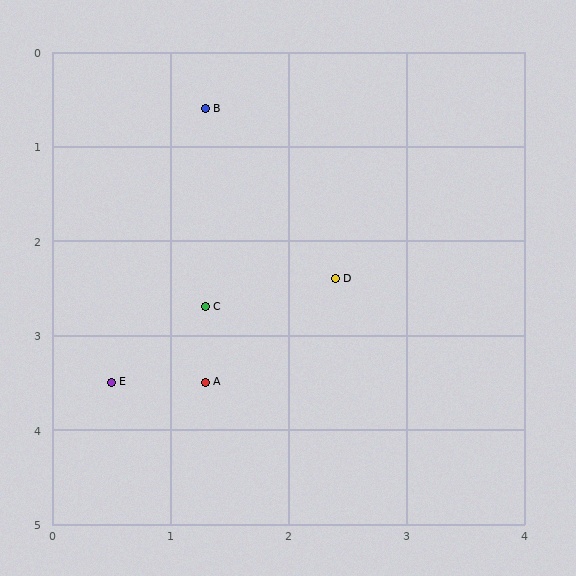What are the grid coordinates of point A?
Point A is at approximately (1.3, 3.5).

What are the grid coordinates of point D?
Point D is at approximately (2.4, 2.4).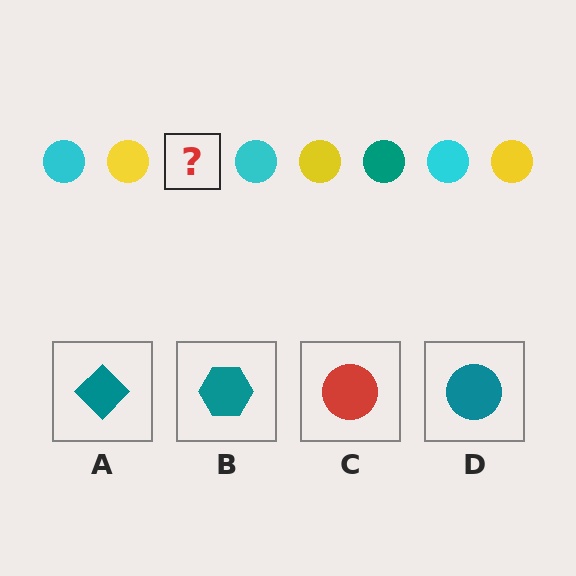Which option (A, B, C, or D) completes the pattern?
D.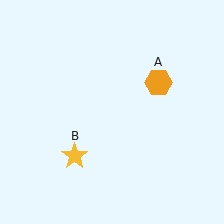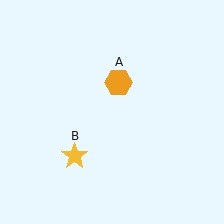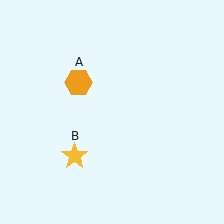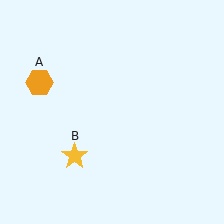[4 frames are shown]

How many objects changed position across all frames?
1 object changed position: orange hexagon (object A).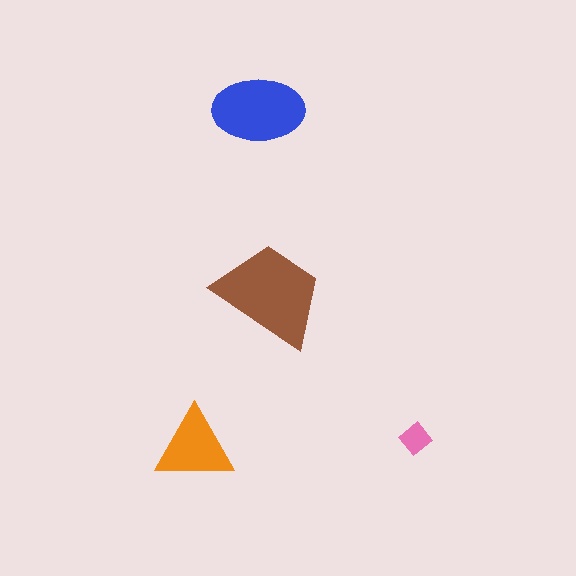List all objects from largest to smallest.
The brown trapezoid, the blue ellipse, the orange triangle, the pink diamond.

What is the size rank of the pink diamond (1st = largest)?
4th.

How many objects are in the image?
There are 4 objects in the image.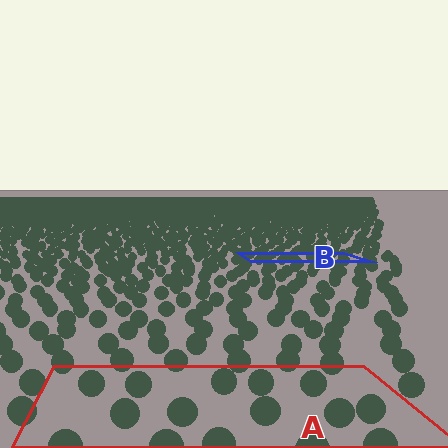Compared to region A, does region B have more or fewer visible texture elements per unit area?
Region B has more texture elements per unit area — they are packed more densely because it is farther away.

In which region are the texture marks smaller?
The texture marks are smaller in region B, because it is farther away.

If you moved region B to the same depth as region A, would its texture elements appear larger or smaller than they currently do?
They would appear larger. At a closer depth, the same texture elements are projected at a bigger on-screen size.